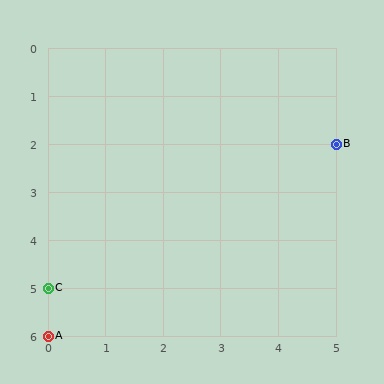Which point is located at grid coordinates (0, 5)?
Point C is at (0, 5).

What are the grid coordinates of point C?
Point C is at grid coordinates (0, 5).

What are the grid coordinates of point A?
Point A is at grid coordinates (0, 6).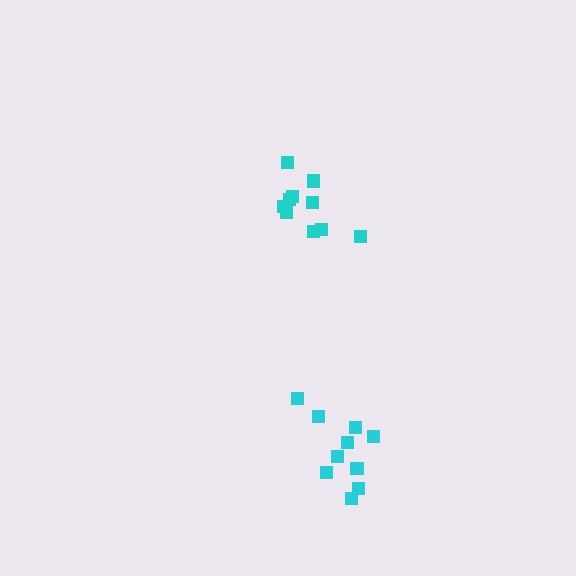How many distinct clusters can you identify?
There are 2 distinct clusters.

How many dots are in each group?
Group 1: 10 dots, Group 2: 10 dots (20 total).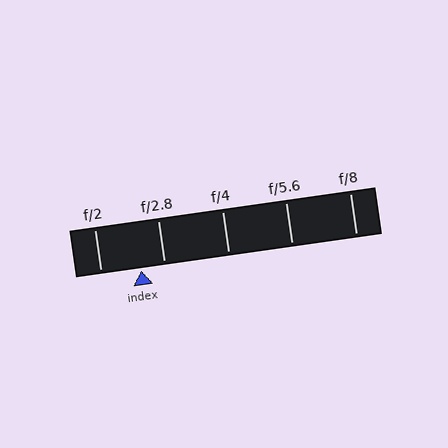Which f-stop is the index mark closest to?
The index mark is closest to f/2.8.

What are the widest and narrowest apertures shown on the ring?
The widest aperture shown is f/2 and the narrowest is f/8.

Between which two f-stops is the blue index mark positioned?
The index mark is between f/2 and f/2.8.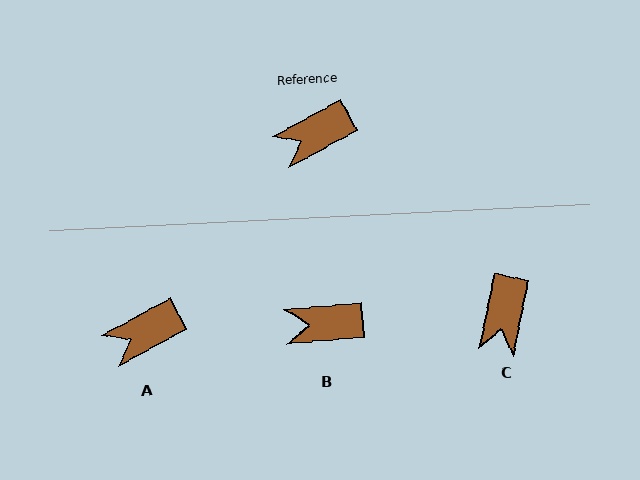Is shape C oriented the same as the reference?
No, it is off by about 50 degrees.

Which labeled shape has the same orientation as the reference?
A.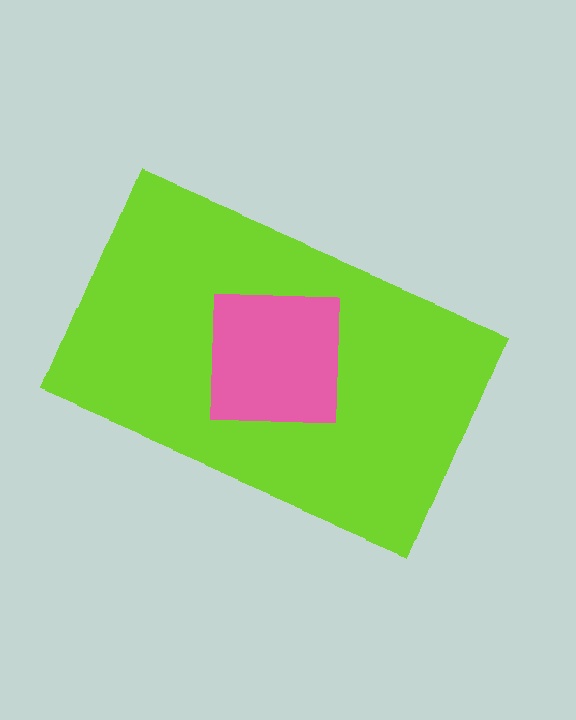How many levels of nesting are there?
2.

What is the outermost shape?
The lime rectangle.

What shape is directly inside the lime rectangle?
The pink square.